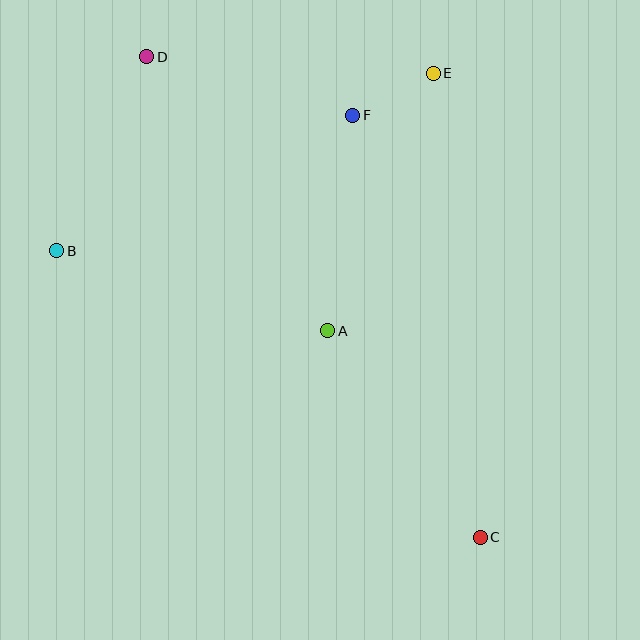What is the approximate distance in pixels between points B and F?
The distance between B and F is approximately 325 pixels.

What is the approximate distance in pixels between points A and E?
The distance between A and E is approximately 278 pixels.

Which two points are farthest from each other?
Points C and D are farthest from each other.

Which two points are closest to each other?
Points E and F are closest to each other.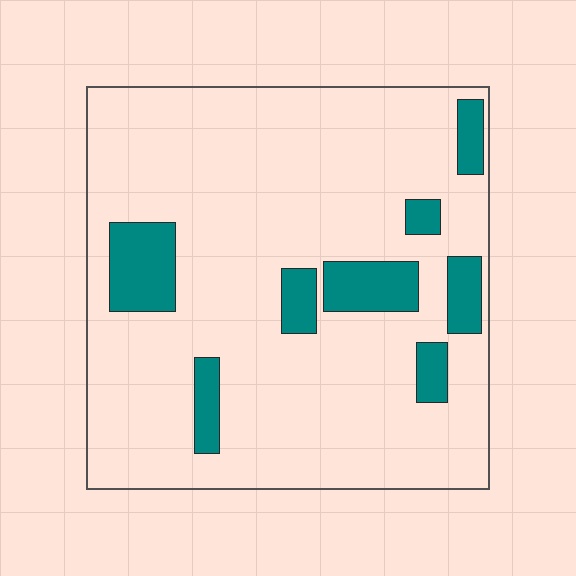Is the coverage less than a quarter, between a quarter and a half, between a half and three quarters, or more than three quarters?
Less than a quarter.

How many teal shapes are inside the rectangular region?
8.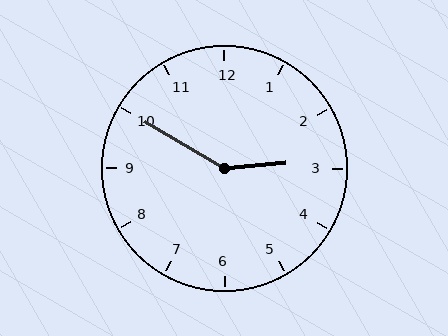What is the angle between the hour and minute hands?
Approximately 145 degrees.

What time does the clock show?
2:50.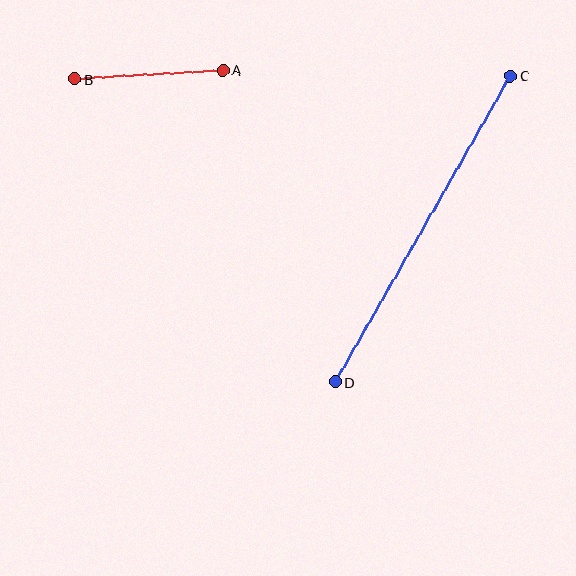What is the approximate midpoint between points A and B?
The midpoint is at approximately (149, 75) pixels.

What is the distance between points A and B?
The distance is approximately 148 pixels.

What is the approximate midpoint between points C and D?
The midpoint is at approximately (423, 229) pixels.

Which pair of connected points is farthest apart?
Points C and D are farthest apart.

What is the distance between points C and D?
The distance is approximately 352 pixels.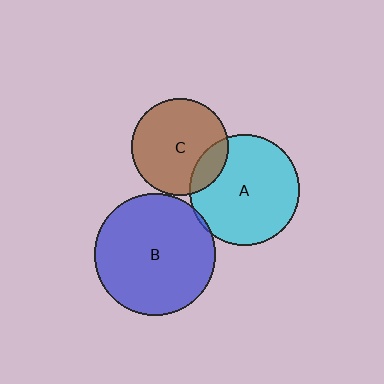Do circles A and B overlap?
Yes.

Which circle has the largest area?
Circle B (blue).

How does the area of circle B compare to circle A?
Approximately 1.2 times.